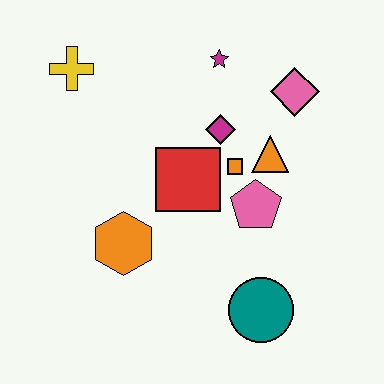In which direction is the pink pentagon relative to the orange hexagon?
The pink pentagon is to the right of the orange hexagon.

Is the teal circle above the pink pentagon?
No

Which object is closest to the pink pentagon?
The orange square is closest to the pink pentagon.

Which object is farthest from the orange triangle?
The yellow cross is farthest from the orange triangle.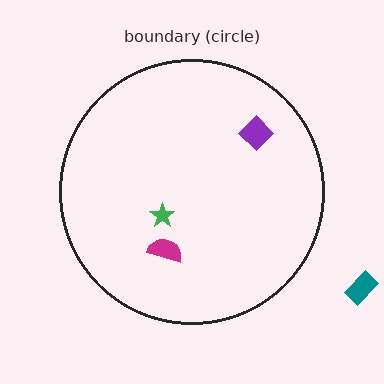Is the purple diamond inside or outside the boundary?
Inside.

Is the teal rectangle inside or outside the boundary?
Outside.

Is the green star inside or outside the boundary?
Inside.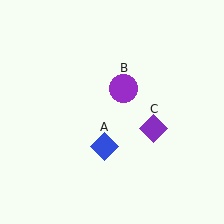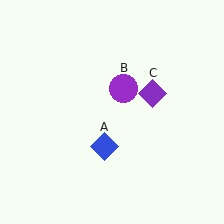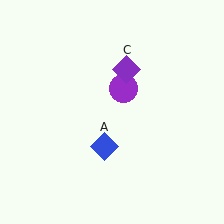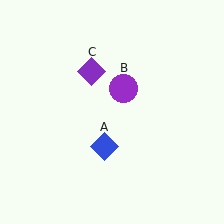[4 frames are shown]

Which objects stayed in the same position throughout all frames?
Blue diamond (object A) and purple circle (object B) remained stationary.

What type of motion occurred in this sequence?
The purple diamond (object C) rotated counterclockwise around the center of the scene.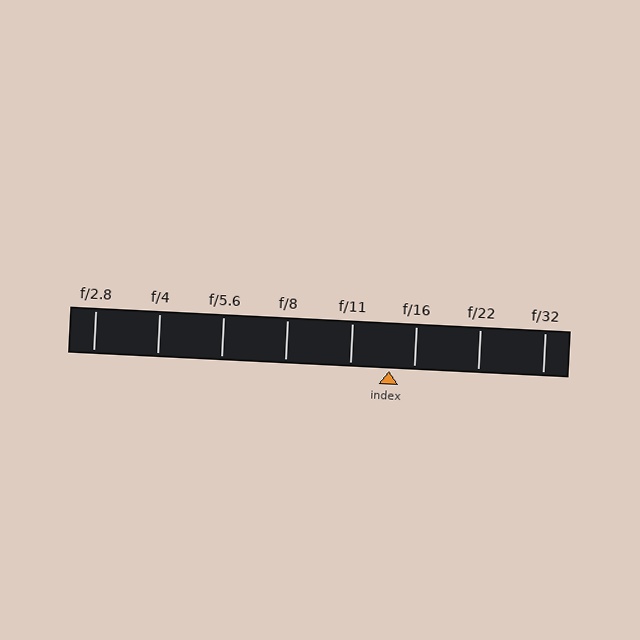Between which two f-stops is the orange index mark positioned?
The index mark is between f/11 and f/16.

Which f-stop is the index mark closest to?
The index mark is closest to f/16.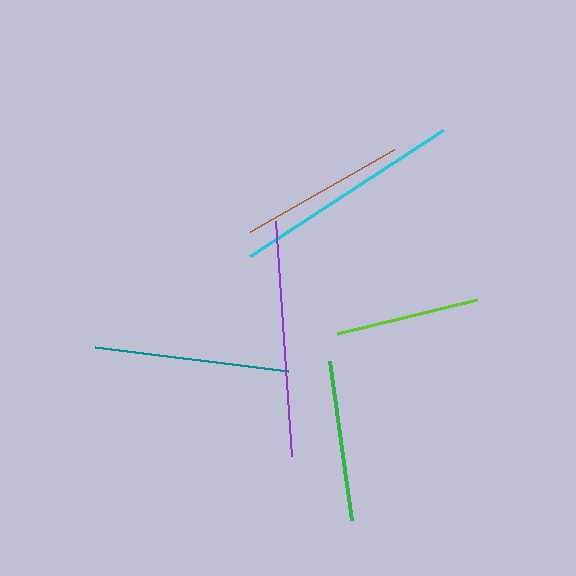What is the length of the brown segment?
The brown segment is approximately 166 pixels long.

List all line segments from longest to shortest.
From longest to shortest: purple, cyan, teal, brown, green, lime.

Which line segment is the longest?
The purple line is the longest at approximately 235 pixels.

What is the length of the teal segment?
The teal segment is approximately 194 pixels long.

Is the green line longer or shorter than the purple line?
The purple line is longer than the green line.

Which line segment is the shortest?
The lime line is the shortest at approximately 145 pixels.